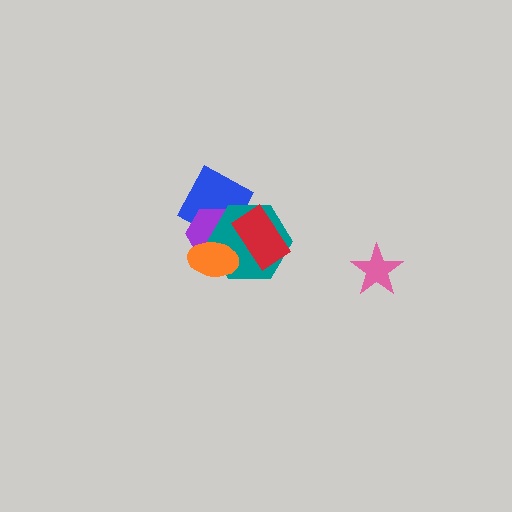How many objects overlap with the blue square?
2 objects overlap with the blue square.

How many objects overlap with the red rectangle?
2 objects overlap with the red rectangle.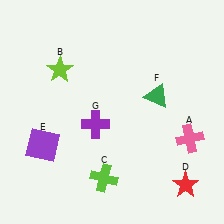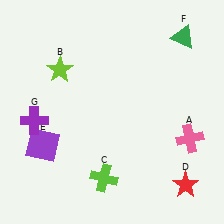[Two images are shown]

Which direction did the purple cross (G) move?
The purple cross (G) moved left.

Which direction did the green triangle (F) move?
The green triangle (F) moved up.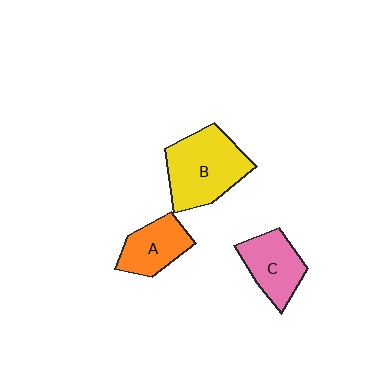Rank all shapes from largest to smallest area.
From largest to smallest: B (yellow), C (pink), A (orange).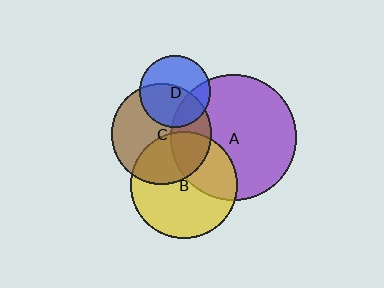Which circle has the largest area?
Circle A (purple).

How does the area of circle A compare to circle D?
Approximately 3.1 times.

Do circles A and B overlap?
Yes.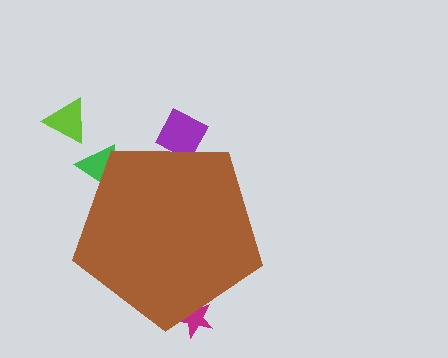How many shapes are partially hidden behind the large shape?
3 shapes are partially hidden.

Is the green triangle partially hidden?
Yes, the green triangle is partially hidden behind the brown pentagon.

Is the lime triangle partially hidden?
No, the lime triangle is fully visible.